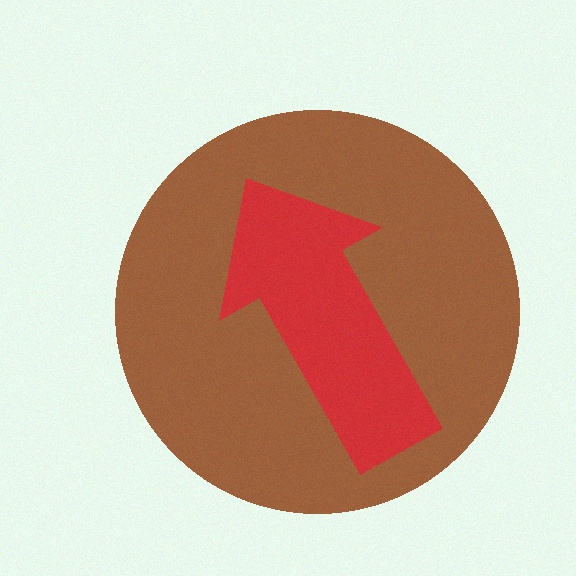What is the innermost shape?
The red arrow.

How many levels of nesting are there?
2.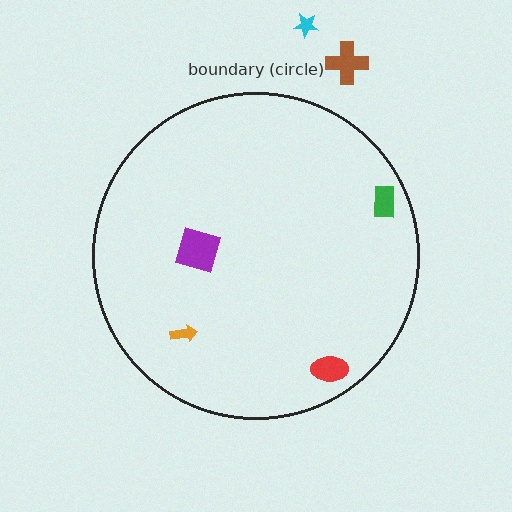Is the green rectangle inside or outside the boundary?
Inside.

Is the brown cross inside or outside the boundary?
Outside.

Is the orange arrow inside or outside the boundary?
Inside.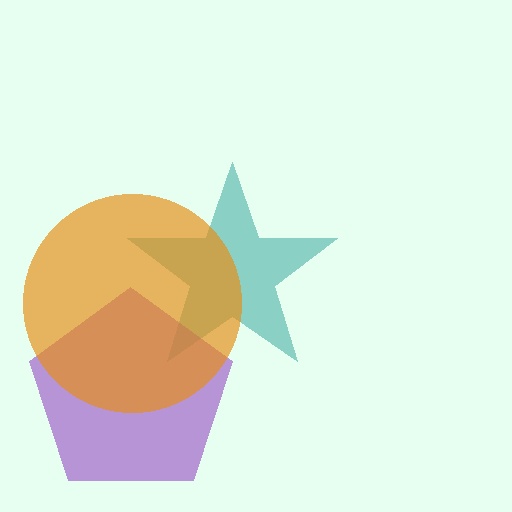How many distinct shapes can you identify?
There are 3 distinct shapes: a teal star, a purple pentagon, an orange circle.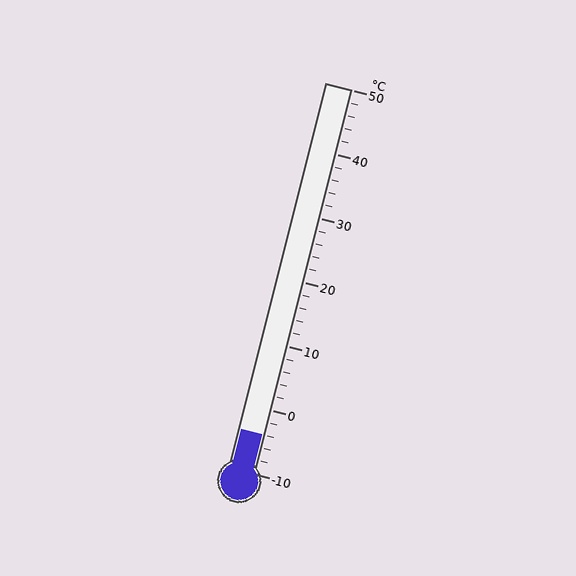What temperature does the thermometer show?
The thermometer shows approximately -4°C.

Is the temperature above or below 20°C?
The temperature is below 20°C.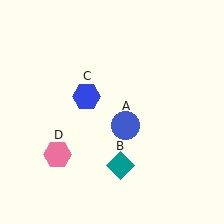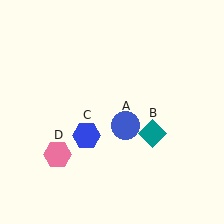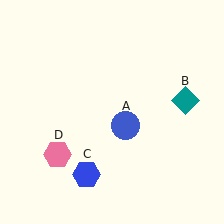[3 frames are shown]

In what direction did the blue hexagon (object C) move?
The blue hexagon (object C) moved down.